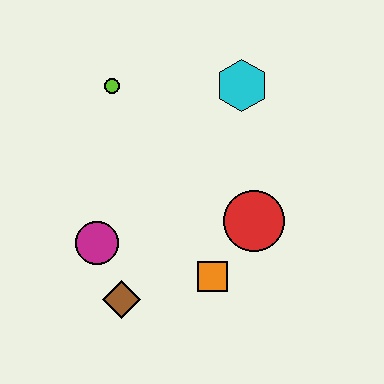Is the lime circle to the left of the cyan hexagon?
Yes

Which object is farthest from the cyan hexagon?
The brown diamond is farthest from the cyan hexagon.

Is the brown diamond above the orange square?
No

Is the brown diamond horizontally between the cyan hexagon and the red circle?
No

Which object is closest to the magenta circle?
The brown diamond is closest to the magenta circle.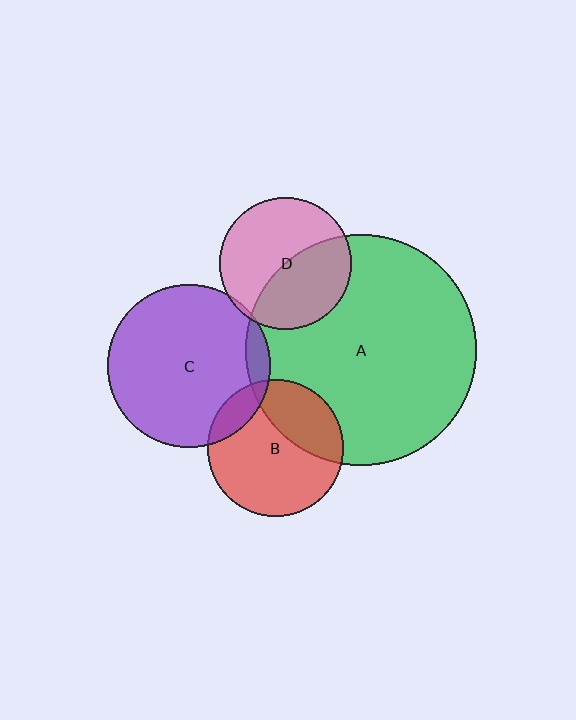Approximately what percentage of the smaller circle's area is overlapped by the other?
Approximately 5%.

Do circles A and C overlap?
Yes.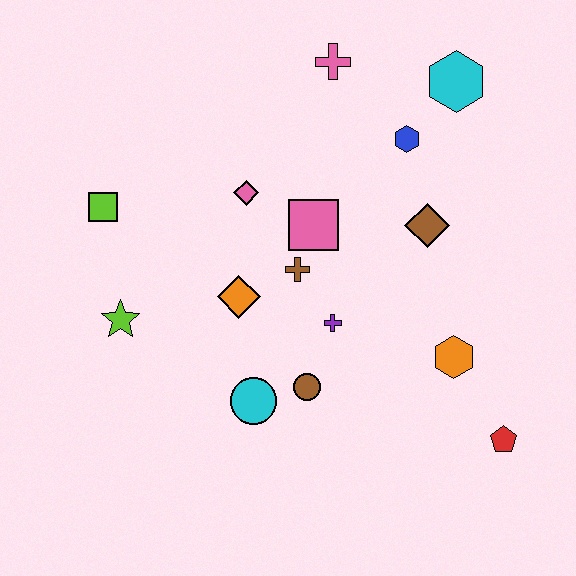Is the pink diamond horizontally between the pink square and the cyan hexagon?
No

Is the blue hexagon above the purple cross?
Yes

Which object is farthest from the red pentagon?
The lime square is farthest from the red pentagon.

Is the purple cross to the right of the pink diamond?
Yes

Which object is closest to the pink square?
The brown cross is closest to the pink square.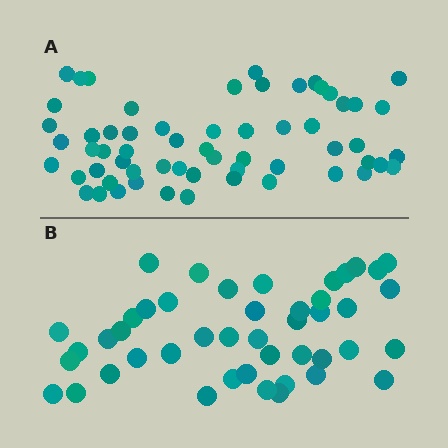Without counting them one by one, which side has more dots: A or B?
Region A (the top region) has more dots.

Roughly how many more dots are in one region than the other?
Region A has approximately 15 more dots than region B.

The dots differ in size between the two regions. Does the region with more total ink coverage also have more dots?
No. Region B has more total ink coverage because its dots are larger, but region A actually contains more individual dots. Total area can be misleading — the number of items is what matters here.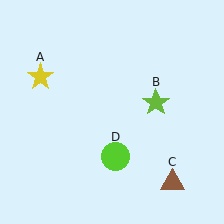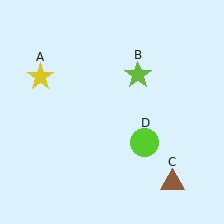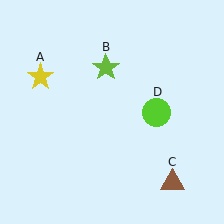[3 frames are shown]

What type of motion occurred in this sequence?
The lime star (object B), lime circle (object D) rotated counterclockwise around the center of the scene.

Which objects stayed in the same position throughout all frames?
Yellow star (object A) and brown triangle (object C) remained stationary.